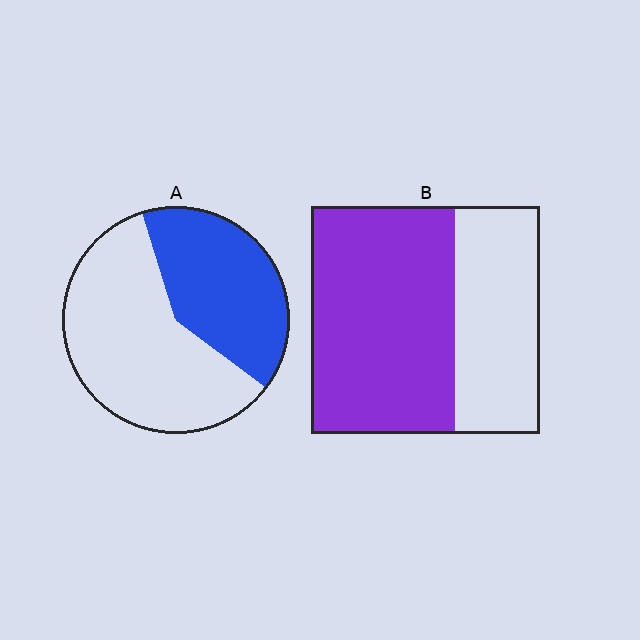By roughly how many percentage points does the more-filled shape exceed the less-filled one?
By roughly 25 percentage points (B over A).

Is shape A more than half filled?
No.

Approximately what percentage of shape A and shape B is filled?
A is approximately 40% and B is approximately 65%.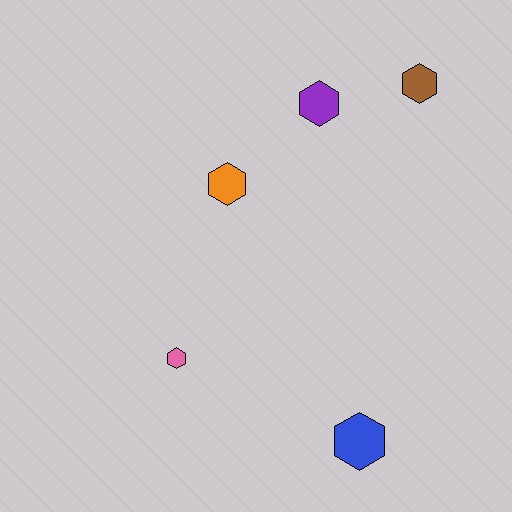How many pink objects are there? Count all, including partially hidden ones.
There is 1 pink object.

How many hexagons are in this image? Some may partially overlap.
There are 5 hexagons.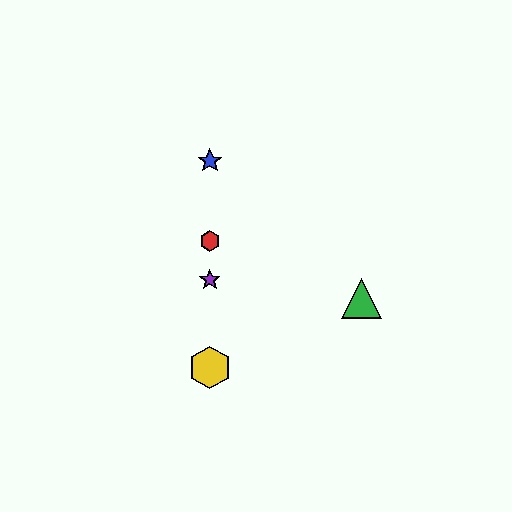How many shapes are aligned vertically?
4 shapes (the red hexagon, the blue star, the yellow hexagon, the purple star) are aligned vertically.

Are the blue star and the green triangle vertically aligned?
No, the blue star is at x≈210 and the green triangle is at x≈361.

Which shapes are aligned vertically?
The red hexagon, the blue star, the yellow hexagon, the purple star are aligned vertically.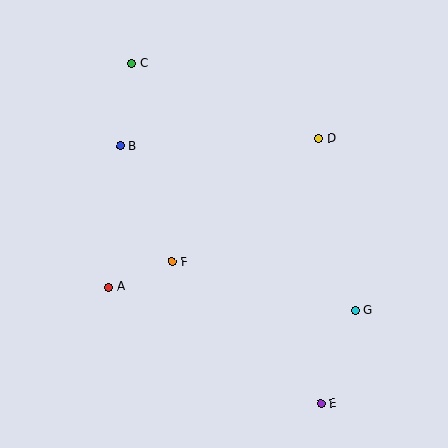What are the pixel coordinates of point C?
Point C is at (131, 63).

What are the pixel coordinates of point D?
Point D is at (319, 139).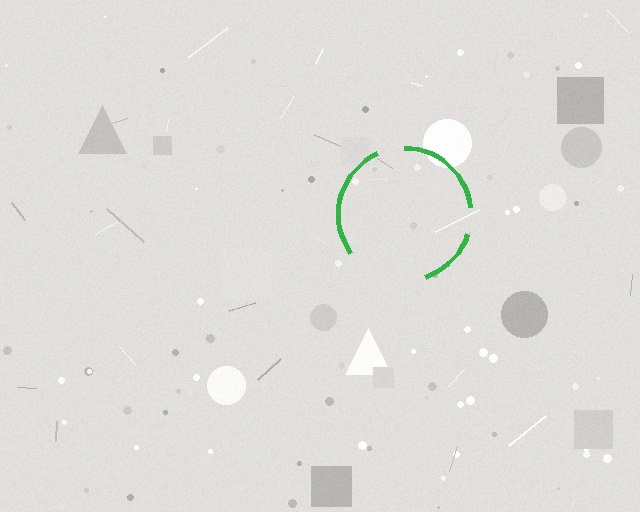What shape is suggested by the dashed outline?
The dashed outline suggests a circle.